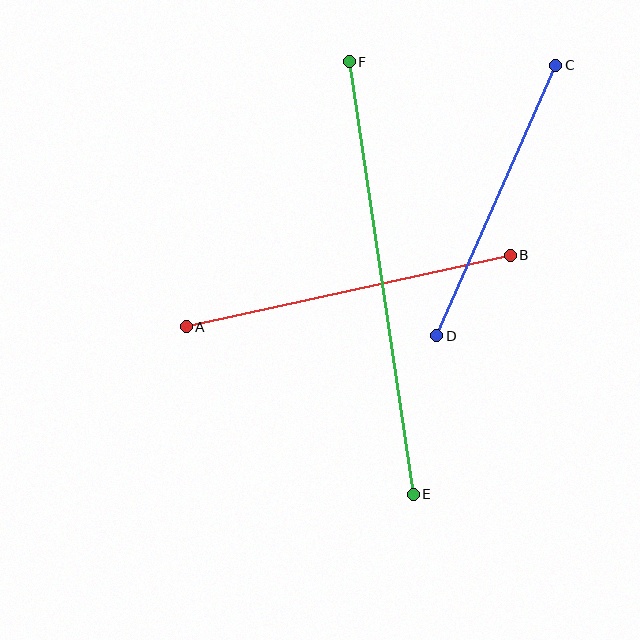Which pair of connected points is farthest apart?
Points E and F are farthest apart.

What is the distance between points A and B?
The distance is approximately 332 pixels.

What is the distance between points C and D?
The distance is approximately 295 pixels.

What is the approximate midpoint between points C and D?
The midpoint is at approximately (496, 201) pixels.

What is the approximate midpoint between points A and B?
The midpoint is at approximately (348, 291) pixels.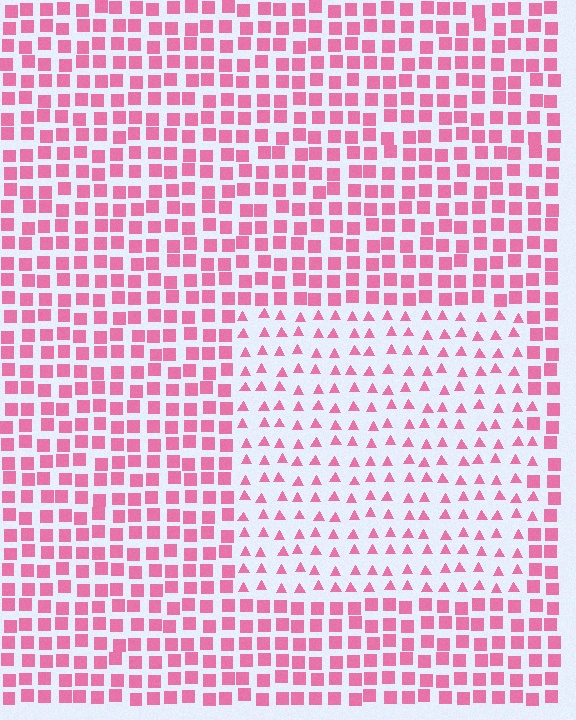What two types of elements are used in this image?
The image uses triangles inside the rectangle region and squares outside it.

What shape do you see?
I see a rectangle.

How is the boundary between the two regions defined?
The boundary is defined by a change in element shape: triangles inside vs. squares outside. All elements share the same color and spacing.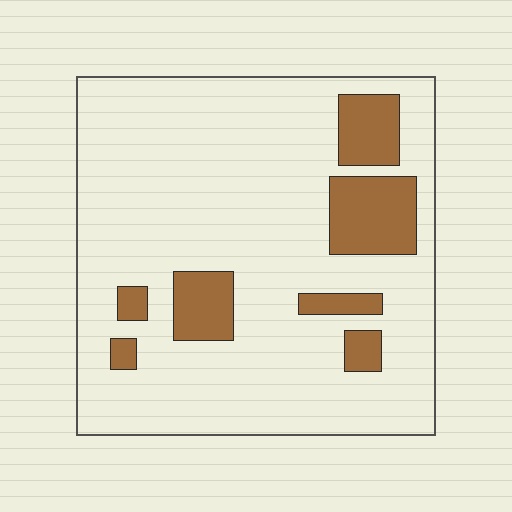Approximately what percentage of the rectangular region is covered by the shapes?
Approximately 15%.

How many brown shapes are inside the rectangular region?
7.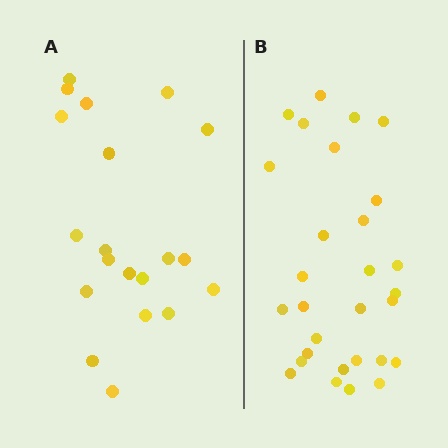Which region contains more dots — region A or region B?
Region B (the right region) has more dots.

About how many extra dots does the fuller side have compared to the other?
Region B has roughly 8 or so more dots than region A.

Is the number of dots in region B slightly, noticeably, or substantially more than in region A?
Region B has substantially more. The ratio is roughly 1.4 to 1.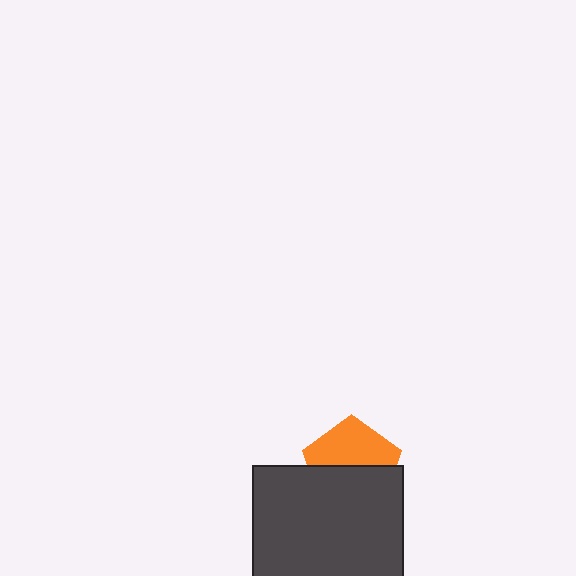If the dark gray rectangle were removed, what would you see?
You would see the complete orange pentagon.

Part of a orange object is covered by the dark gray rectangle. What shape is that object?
It is a pentagon.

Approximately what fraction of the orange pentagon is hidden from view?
Roughly 51% of the orange pentagon is hidden behind the dark gray rectangle.